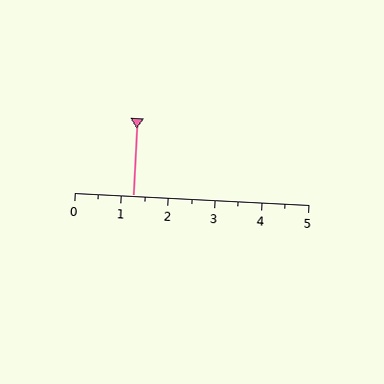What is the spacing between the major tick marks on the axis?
The major ticks are spaced 1 apart.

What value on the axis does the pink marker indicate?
The marker indicates approximately 1.2.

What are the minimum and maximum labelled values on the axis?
The axis runs from 0 to 5.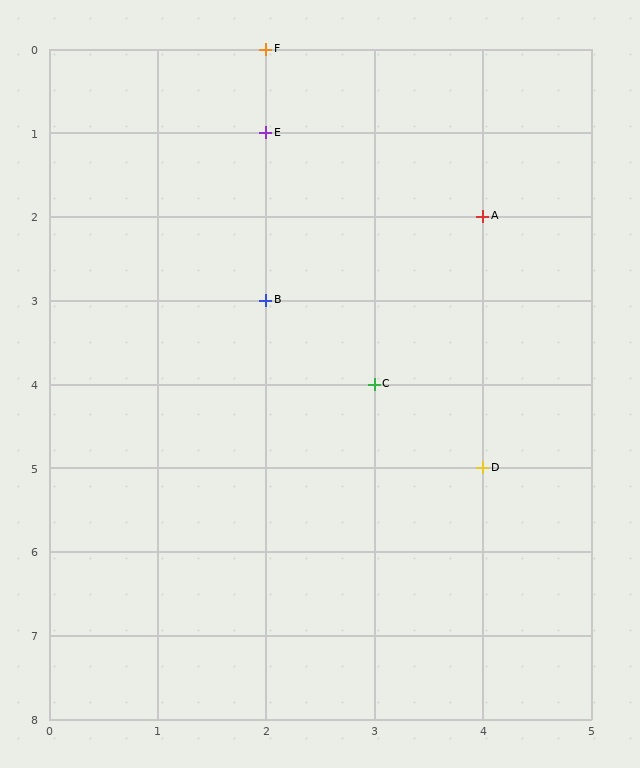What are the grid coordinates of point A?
Point A is at grid coordinates (4, 2).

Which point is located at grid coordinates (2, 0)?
Point F is at (2, 0).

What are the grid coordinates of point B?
Point B is at grid coordinates (2, 3).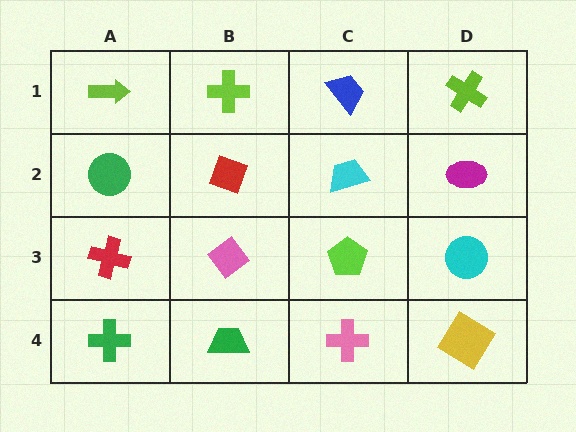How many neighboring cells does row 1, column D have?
2.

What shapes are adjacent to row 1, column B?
A red diamond (row 2, column B), a lime arrow (row 1, column A), a blue trapezoid (row 1, column C).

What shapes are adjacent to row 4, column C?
A lime pentagon (row 3, column C), a green trapezoid (row 4, column B), a yellow diamond (row 4, column D).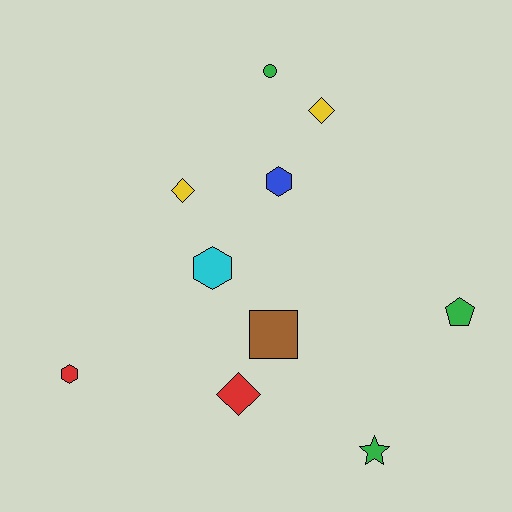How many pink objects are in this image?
There are no pink objects.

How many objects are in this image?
There are 10 objects.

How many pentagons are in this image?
There is 1 pentagon.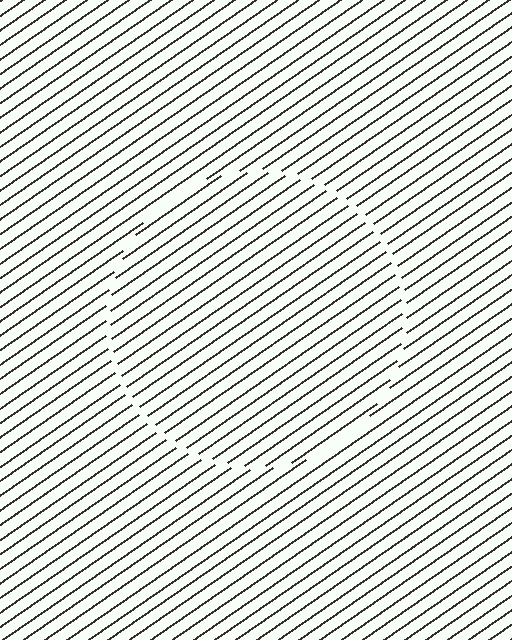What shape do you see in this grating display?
An illusory circle. The interior of the shape contains the same grating, shifted by half a period — the contour is defined by the phase discontinuity where line-ends from the inner and outer gratings abut.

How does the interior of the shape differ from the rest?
The interior of the shape contains the same grating, shifted by half a period — the contour is defined by the phase discontinuity where line-ends from the inner and outer gratings abut.